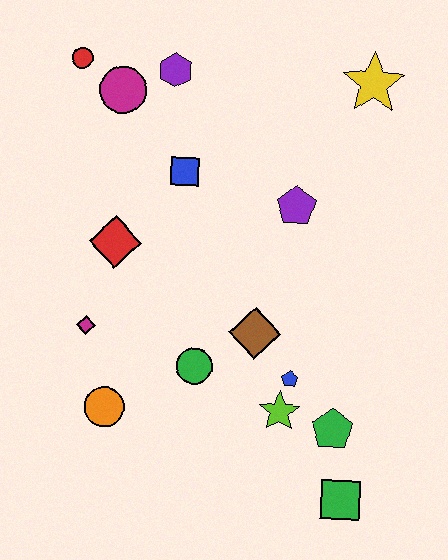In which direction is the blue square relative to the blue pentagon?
The blue square is above the blue pentagon.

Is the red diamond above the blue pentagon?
Yes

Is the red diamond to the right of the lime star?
No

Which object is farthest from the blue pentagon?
The red circle is farthest from the blue pentagon.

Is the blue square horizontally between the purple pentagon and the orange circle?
Yes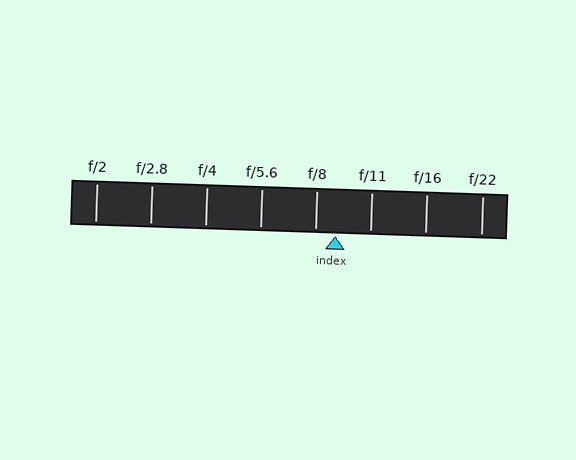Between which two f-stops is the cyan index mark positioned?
The index mark is between f/8 and f/11.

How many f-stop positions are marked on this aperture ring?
There are 8 f-stop positions marked.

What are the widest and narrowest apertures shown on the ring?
The widest aperture shown is f/2 and the narrowest is f/22.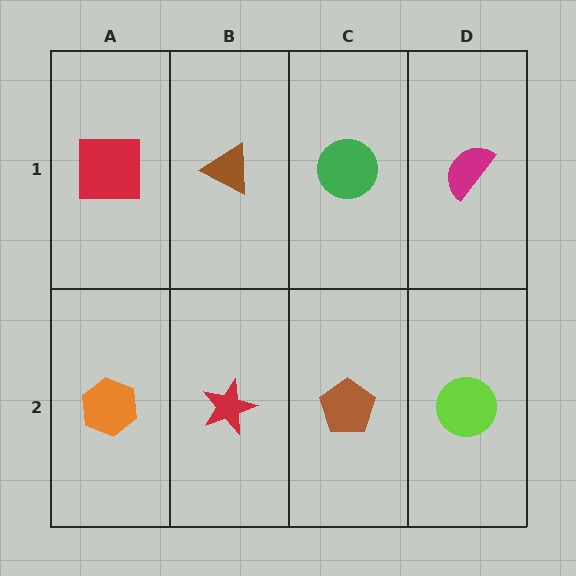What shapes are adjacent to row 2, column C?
A green circle (row 1, column C), a red star (row 2, column B), a lime circle (row 2, column D).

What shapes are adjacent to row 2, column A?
A red square (row 1, column A), a red star (row 2, column B).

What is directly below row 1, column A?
An orange hexagon.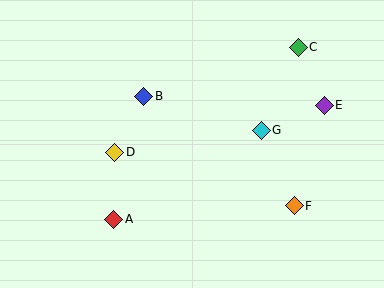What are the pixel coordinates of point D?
Point D is at (115, 152).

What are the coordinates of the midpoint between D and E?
The midpoint between D and E is at (219, 129).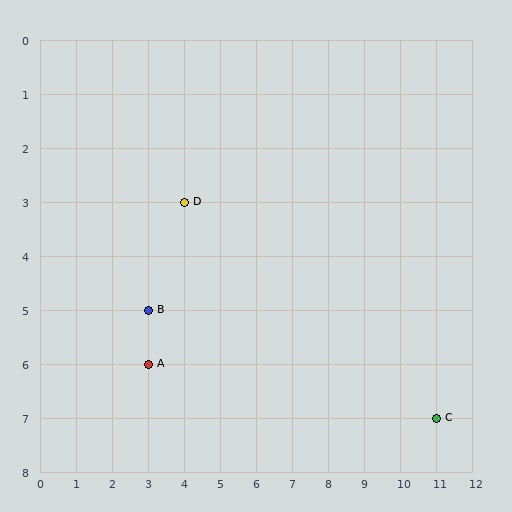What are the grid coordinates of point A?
Point A is at grid coordinates (3, 6).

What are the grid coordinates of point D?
Point D is at grid coordinates (4, 3).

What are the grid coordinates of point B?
Point B is at grid coordinates (3, 5).